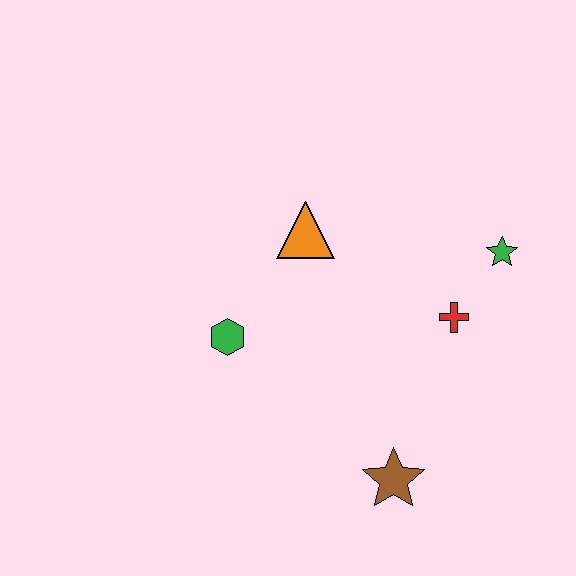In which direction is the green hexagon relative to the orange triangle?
The green hexagon is below the orange triangle.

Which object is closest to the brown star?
The red cross is closest to the brown star.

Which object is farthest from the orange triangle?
The brown star is farthest from the orange triangle.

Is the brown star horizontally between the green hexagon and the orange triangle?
No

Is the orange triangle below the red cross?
No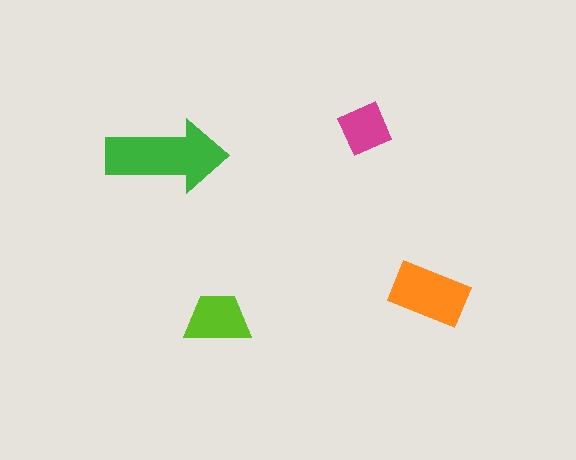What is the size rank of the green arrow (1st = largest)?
1st.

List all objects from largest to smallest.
The green arrow, the orange rectangle, the lime trapezoid, the magenta diamond.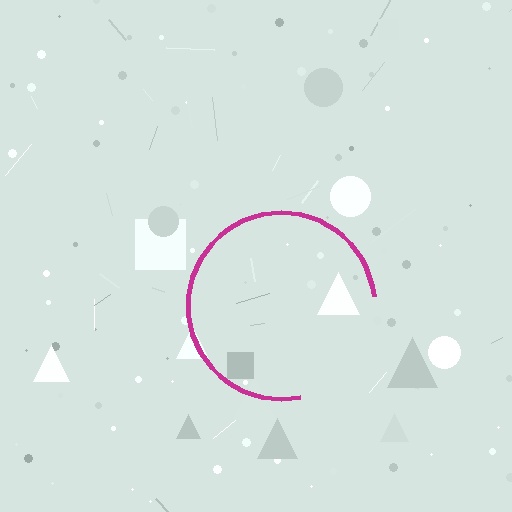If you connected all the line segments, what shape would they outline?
They would outline a circle.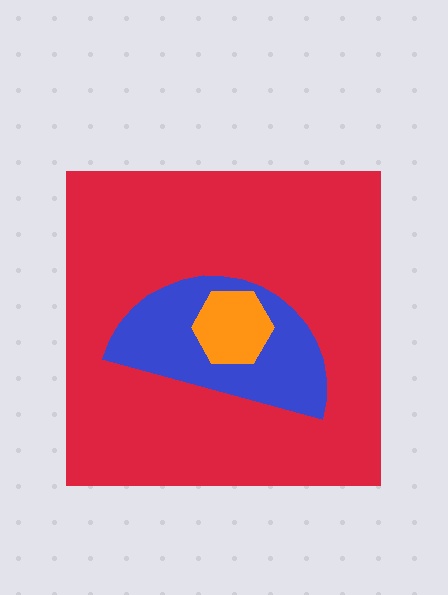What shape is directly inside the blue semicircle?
The orange hexagon.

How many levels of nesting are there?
3.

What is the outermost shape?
The red square.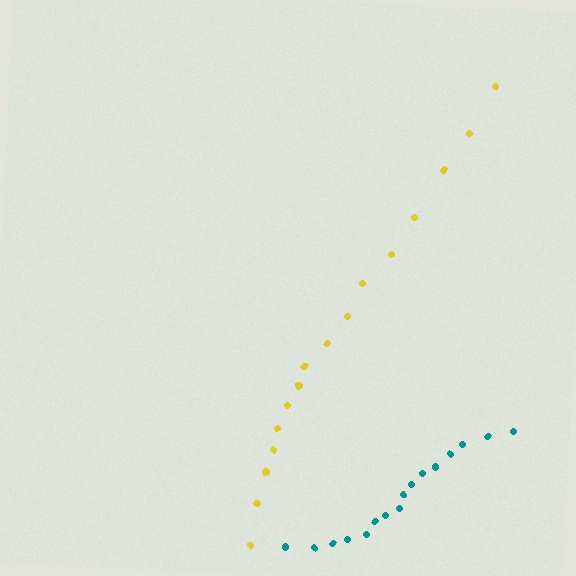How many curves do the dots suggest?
There are 2 distinct paths.